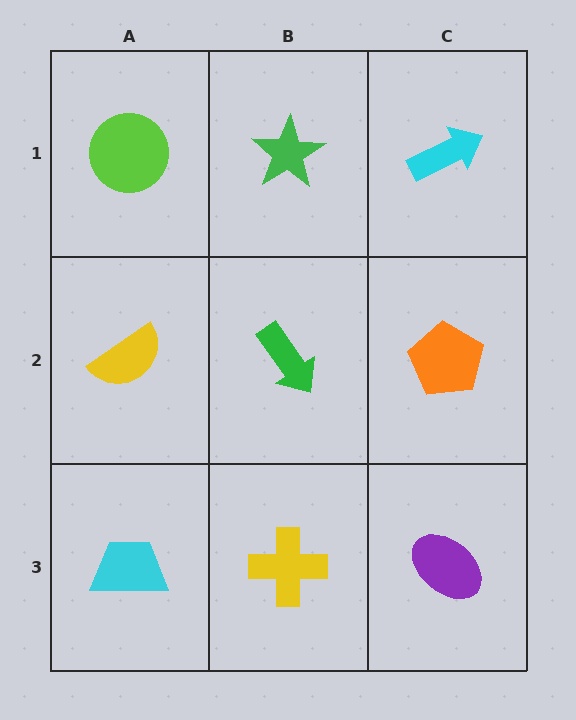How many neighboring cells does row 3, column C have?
2.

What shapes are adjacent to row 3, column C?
An orange pentagon (row 2, column C), a yellow cross (row 3, column B).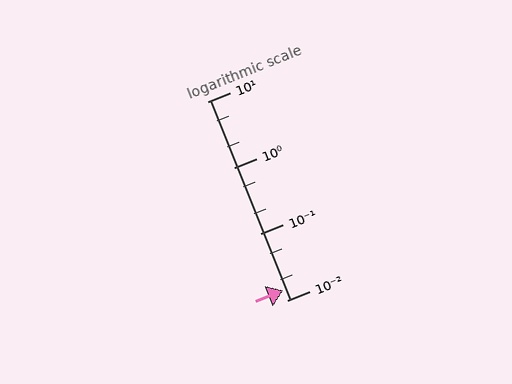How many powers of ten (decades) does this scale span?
The scale spans 3 decades, from 0.01 to 10.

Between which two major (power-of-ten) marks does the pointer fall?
The pointer is between 0.01 and 0.1.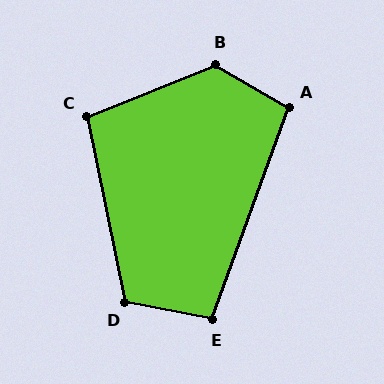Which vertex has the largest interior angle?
B, at approximately 128 degrees.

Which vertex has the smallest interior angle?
E, at approximately 99 degrees.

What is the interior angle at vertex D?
Approximately 112 degrees (obtuse).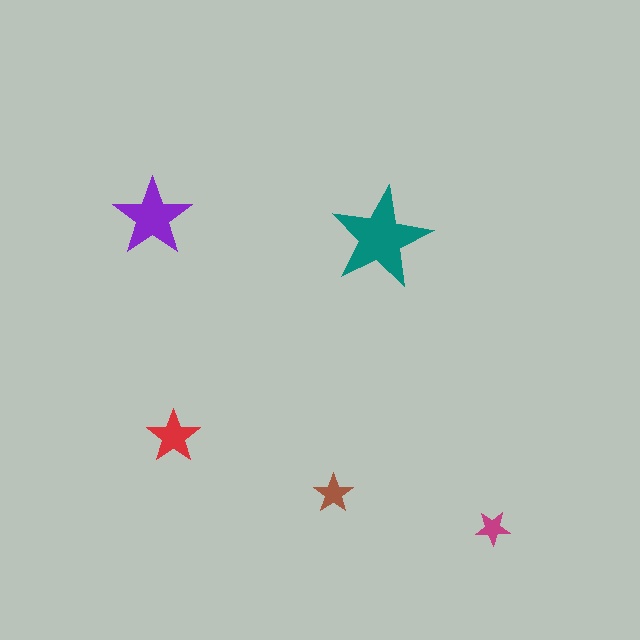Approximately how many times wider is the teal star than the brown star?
About 2.5 times wider.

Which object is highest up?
The purple star is topmost.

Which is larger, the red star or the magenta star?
The red one.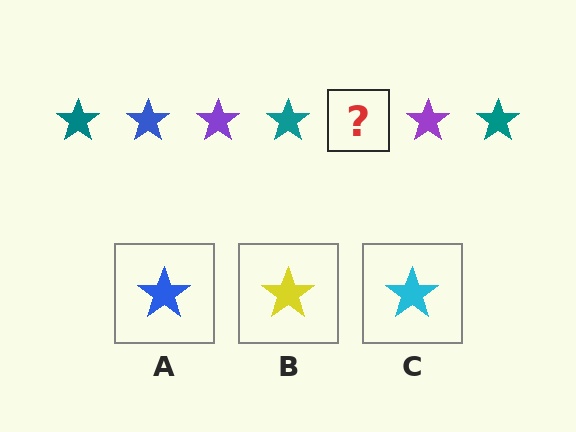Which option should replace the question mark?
Option A.